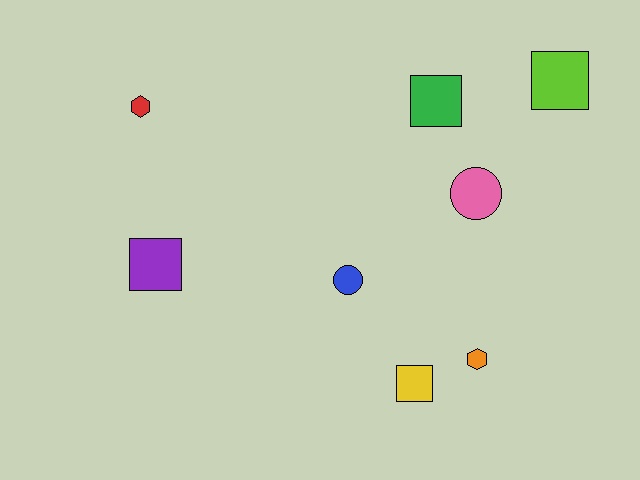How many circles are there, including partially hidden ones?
There are 2 circles.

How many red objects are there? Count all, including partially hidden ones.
There is 1 red object.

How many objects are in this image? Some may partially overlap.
There are 8 objects.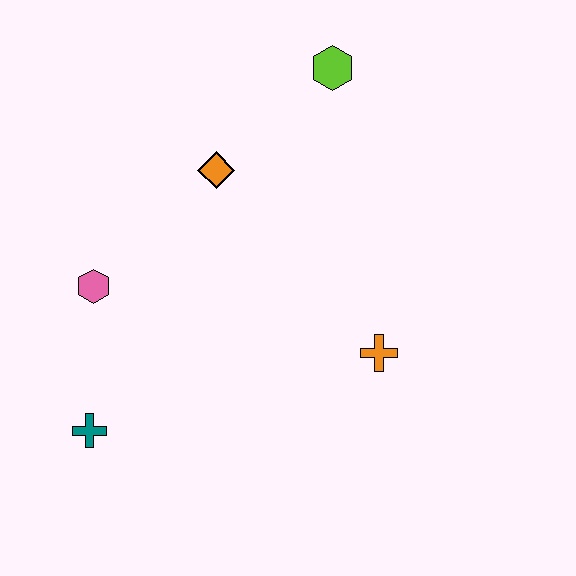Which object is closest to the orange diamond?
The lime hexagon is closest to the orange diamond.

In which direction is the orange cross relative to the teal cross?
The orange cross is to the right of the teal cross.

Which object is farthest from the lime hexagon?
The teal cross is farthest from the lime hexagon.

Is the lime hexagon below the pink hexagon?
No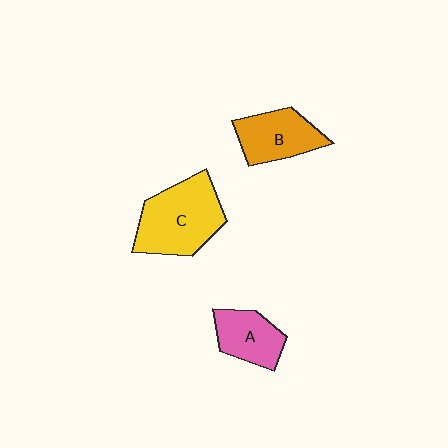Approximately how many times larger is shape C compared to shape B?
Approximately 1.5 times.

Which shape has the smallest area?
Shape A (pink).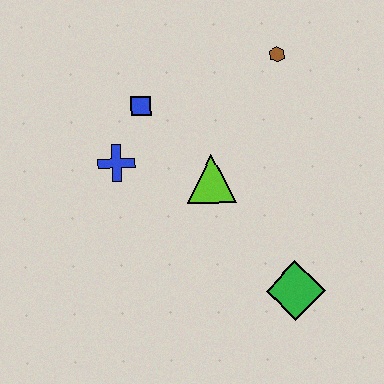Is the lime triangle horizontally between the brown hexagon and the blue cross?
Yes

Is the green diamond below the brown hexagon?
Yes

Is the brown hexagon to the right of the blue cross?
Yes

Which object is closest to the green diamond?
The lime triangle is closest to the green diamond.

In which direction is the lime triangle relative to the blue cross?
The lime triangle is to the right of the blue cross.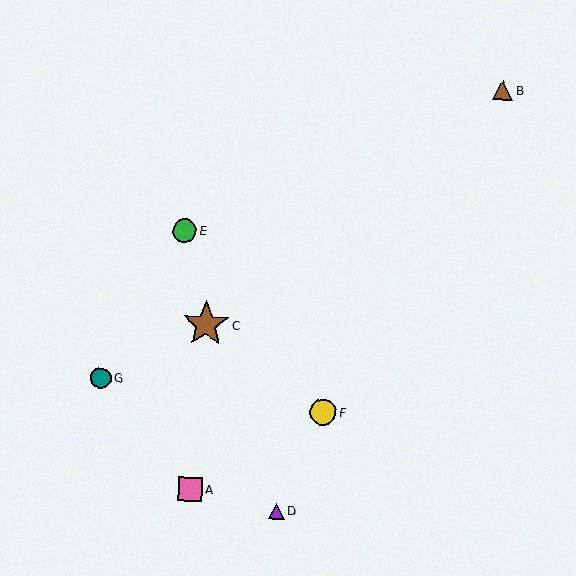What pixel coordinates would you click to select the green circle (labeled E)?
Click at (185, 231) to select the green circle E.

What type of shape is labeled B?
Shape B is a brown triangle.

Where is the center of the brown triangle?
The center of the brown triangle is at (503, 90).